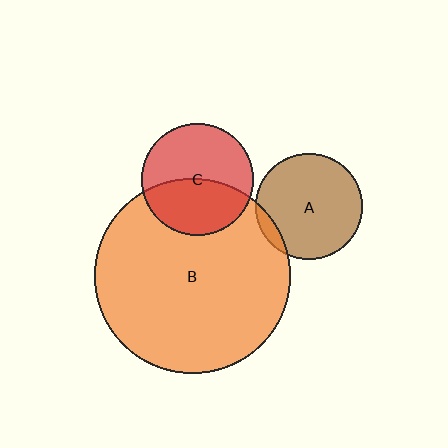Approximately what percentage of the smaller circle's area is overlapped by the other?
Approximately 45%.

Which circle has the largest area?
Circle B (orange).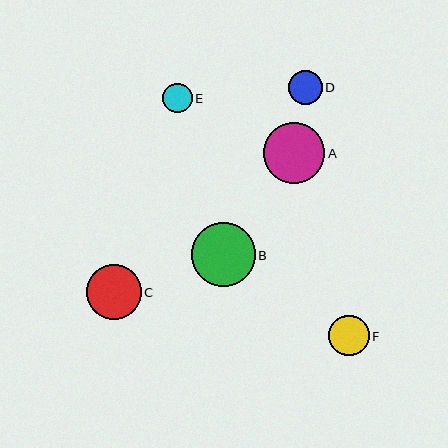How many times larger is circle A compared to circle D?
Circle A is approximately 1.8 times the size of circle D.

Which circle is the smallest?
Circle E is the smallest with a size of approximately 29 pixels.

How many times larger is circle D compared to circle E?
Circle D is approximately 1.2 times the size of circle E.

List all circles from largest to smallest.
From largest to smallest: B, A, C, F, D, E.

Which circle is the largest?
Circle B is the largest with a size of approximately 64 pixels.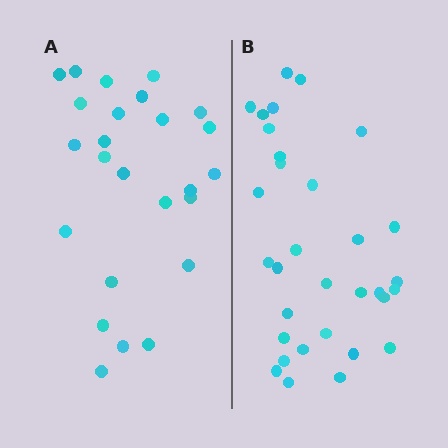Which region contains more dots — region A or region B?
Region B (the right region) has more dots.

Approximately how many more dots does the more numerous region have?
Region B has roughly 8 or so more dots than region A.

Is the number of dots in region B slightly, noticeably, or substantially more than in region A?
Region B has noticeably more, but not dramatically so. The ratio is roughly 1.3 to 1.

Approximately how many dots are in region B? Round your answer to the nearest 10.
About 30 dots. (The exact count is 32, which rounds to 30.)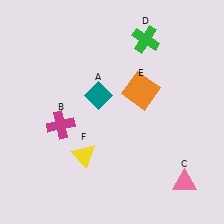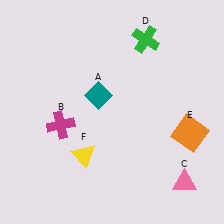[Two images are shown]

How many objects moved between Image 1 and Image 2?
1 object moved between the two images.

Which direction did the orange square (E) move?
The orange square (E) moved right.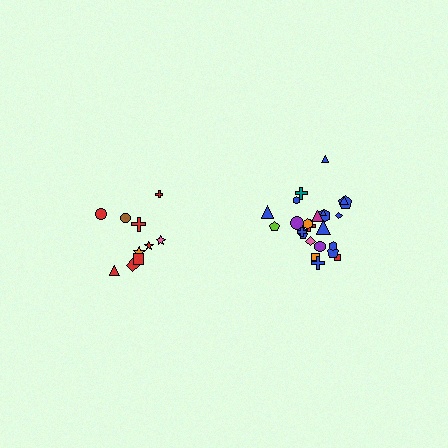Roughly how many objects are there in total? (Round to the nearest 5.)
Roughly 35 objects in total.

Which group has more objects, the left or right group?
The right group.